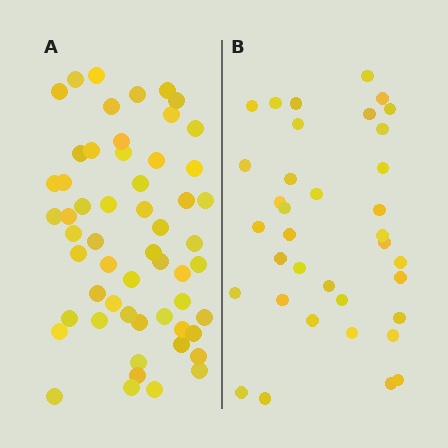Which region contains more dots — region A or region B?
Region A (the left region) has more dots.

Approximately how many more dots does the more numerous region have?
Region A has approximately 20 more dots than region B.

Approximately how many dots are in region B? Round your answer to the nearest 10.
About 40 dots. (The exact count is 36, which rounds to 40.)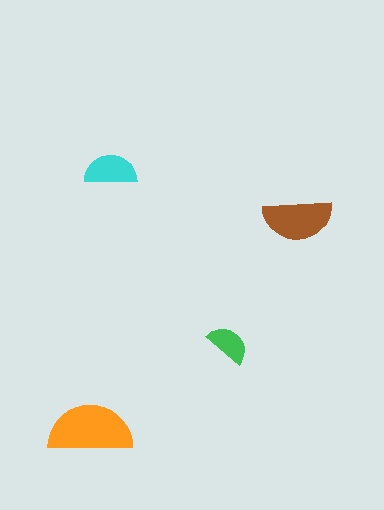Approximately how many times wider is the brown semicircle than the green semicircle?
About 1.5 times wider.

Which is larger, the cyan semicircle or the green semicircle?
The cyan one.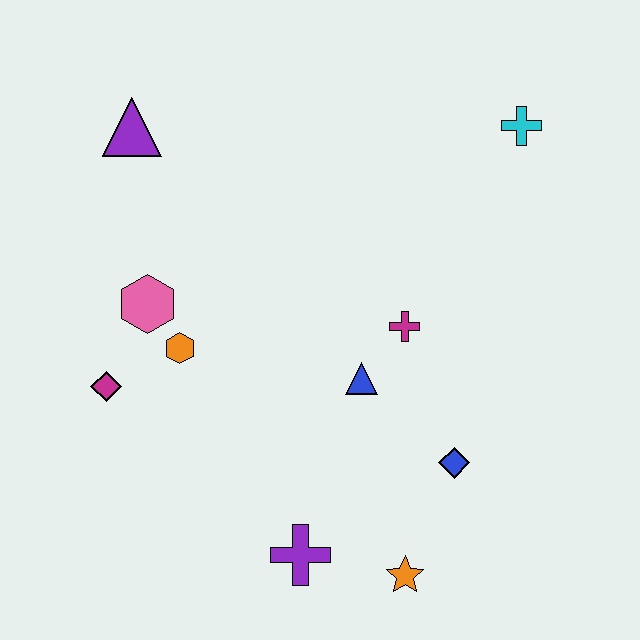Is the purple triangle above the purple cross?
Yes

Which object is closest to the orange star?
The purple cross is closest to the orange star.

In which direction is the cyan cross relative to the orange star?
The cyan cross is above the orange star.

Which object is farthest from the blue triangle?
The purple triangle is farthest from the blue triangle.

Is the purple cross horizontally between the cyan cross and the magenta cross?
No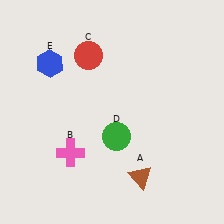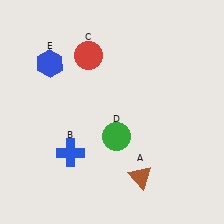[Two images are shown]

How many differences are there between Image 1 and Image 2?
There is 1 difference between the two images.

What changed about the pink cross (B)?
In Image 1, B is pink. In Image 2, it changed to blue.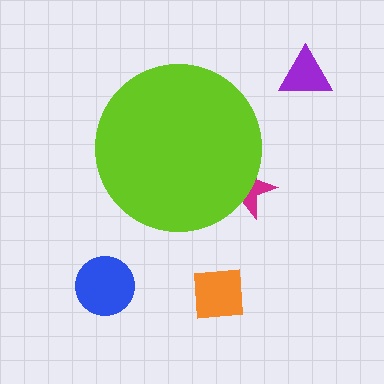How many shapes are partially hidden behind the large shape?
1 shape is partially hidden.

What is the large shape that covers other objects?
A lime circle.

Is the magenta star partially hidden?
Yes, the magenta star is partially hidden behind the lime circle.